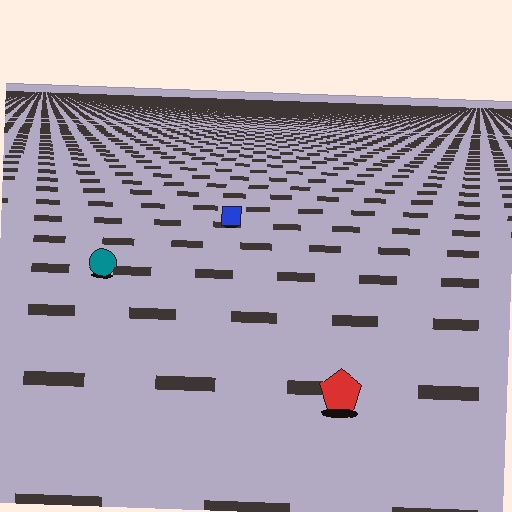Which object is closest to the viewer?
The red pentagon is closest. The texture marks near it are larger and more spread out.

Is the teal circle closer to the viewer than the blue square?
Yes. The teal circle is closer — you can tell from the texture gradient: the ground texture is coarser near it.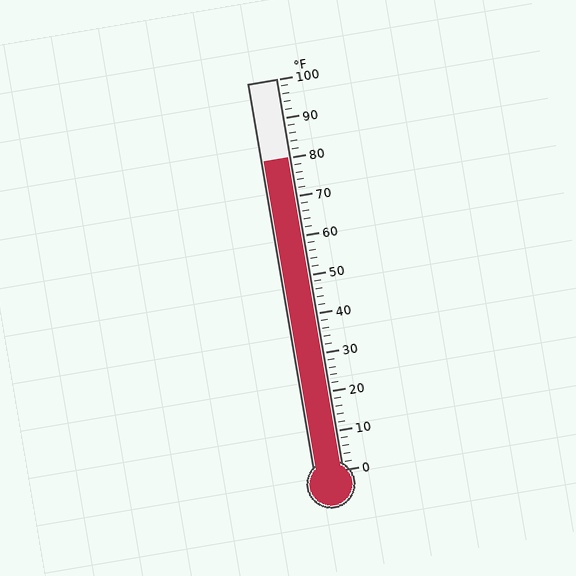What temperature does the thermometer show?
The thermometer shows approximately 80°F.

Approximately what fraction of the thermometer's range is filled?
The thermometer is filled to approximately 80% of its range.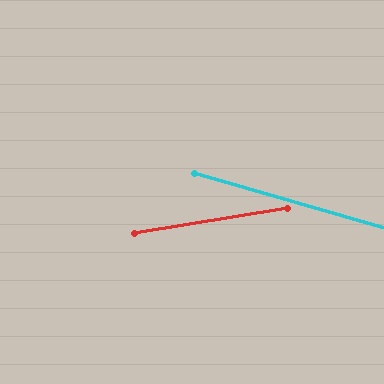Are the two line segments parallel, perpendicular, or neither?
Neither parallel nor perpendicular — they differ by about 25°.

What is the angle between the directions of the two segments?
Approximately 25 degrees.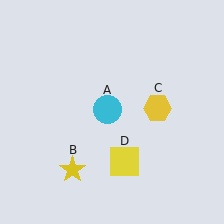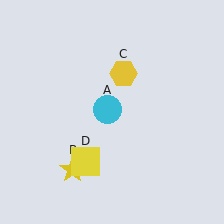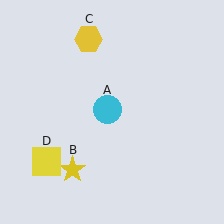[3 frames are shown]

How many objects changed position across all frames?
2 objects changed position: yellow hexagon (object C), yellow square (object D).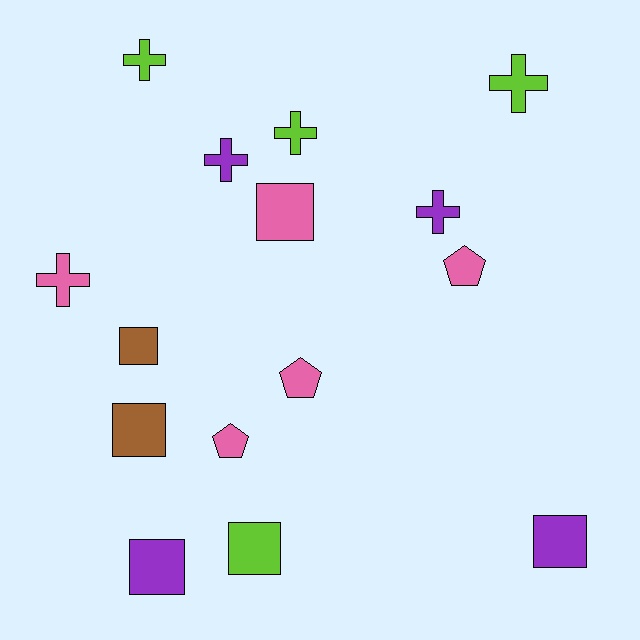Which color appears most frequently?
Pink, with 5 objects.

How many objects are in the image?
There are 15 objects.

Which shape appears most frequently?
Cross, with 6 objects.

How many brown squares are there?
There are 2 brown squares.